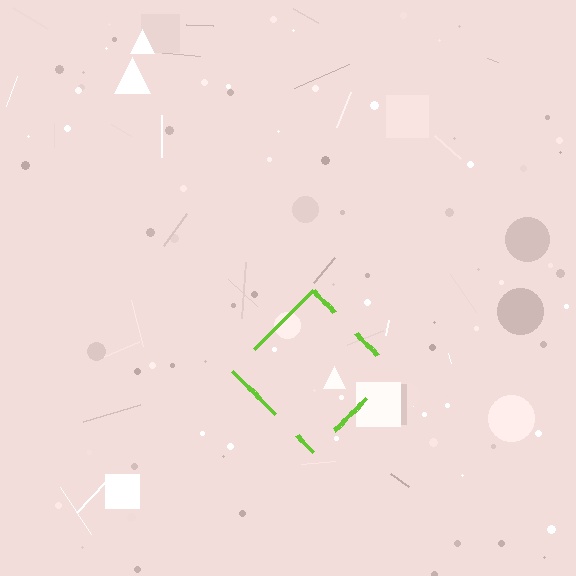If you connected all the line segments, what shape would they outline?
They would outline a diamond.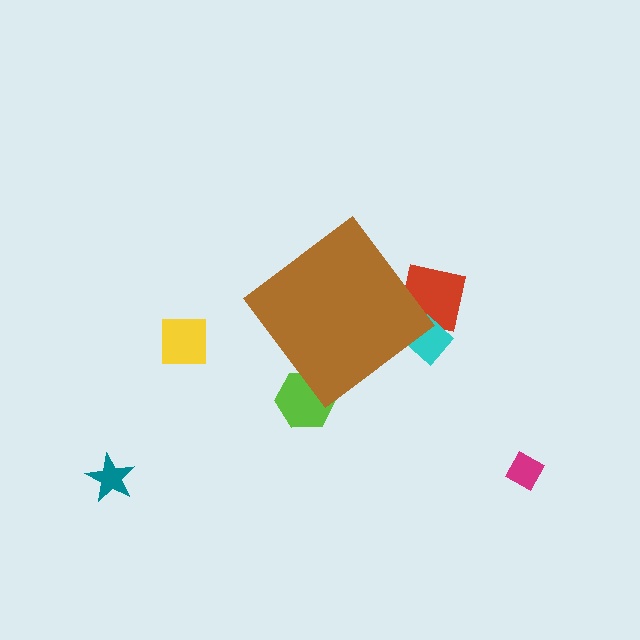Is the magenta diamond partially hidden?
No, the magenta diamond is fully visible.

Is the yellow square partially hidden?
No, the yellow square is fully visible.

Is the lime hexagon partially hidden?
Yes, the lime hexagon is partially hidden behind the brown diamond.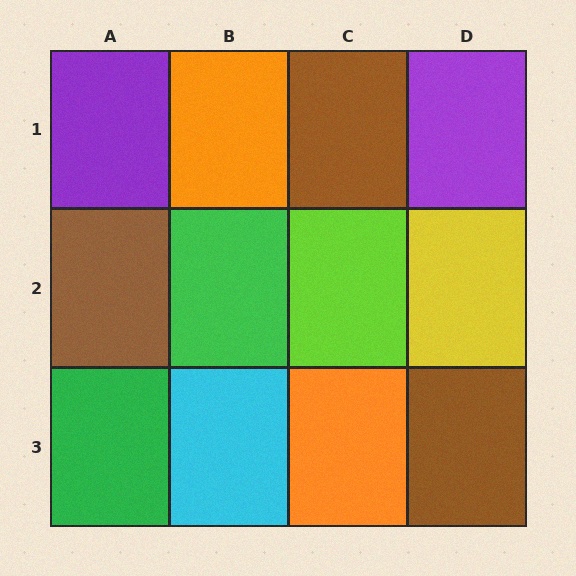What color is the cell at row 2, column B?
Green.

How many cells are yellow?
1 cell is yellow.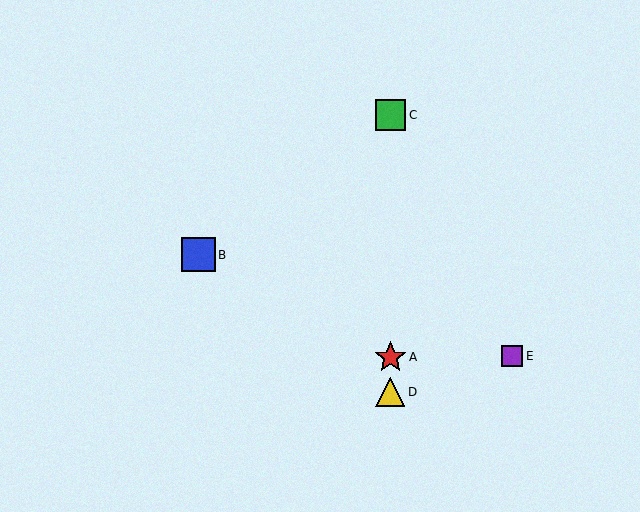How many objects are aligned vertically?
3 objects (A, C, D) are aligned vertically.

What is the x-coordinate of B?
Object B is at x≈198.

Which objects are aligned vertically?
Objects A, C, D are aligned vertically.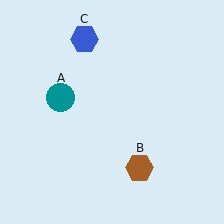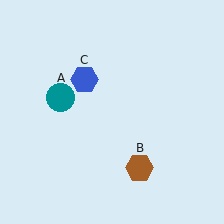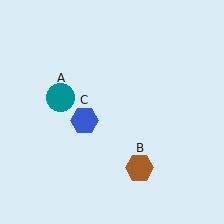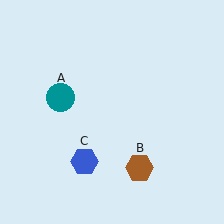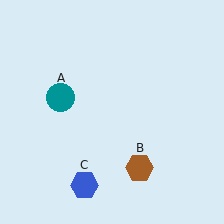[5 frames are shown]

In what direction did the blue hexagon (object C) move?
The blue hexagon (object C) moved down.